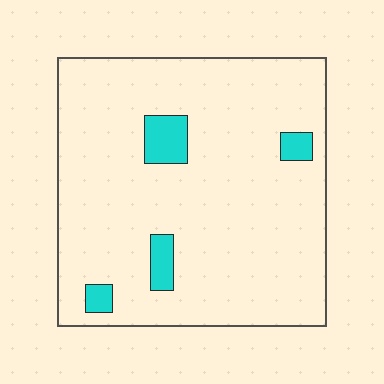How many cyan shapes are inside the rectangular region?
4.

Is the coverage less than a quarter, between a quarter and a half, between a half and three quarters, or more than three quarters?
Less than a quarter.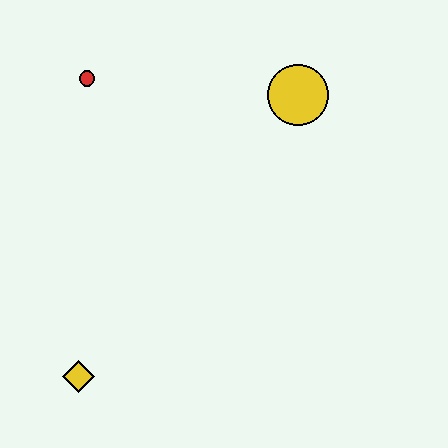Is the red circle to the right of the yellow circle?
No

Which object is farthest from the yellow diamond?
The yellow circle is farthest from the yellow diamond.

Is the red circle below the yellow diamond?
No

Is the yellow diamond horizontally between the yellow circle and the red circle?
No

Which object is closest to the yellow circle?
The red circle is closest to the yellow circle.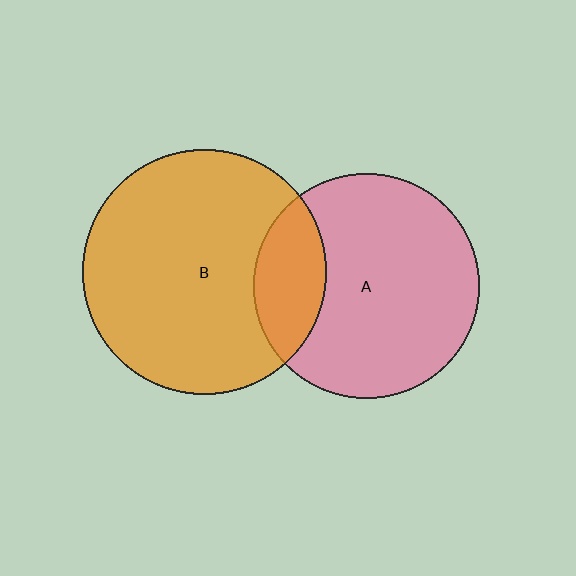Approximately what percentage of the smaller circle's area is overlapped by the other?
Approximately 20%.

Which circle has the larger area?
Circle B (orange).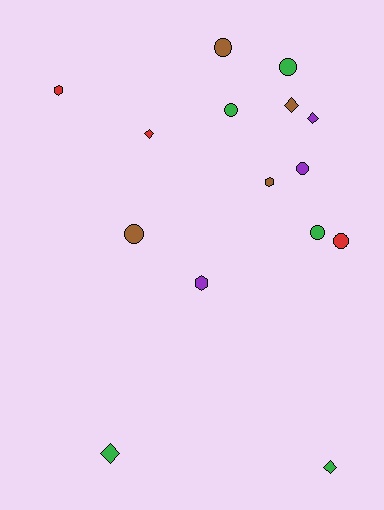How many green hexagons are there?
There are no green hexagons.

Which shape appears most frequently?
Circle, with 7 objects.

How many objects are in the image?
There are 15 objects.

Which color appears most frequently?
Green, with 5 objects.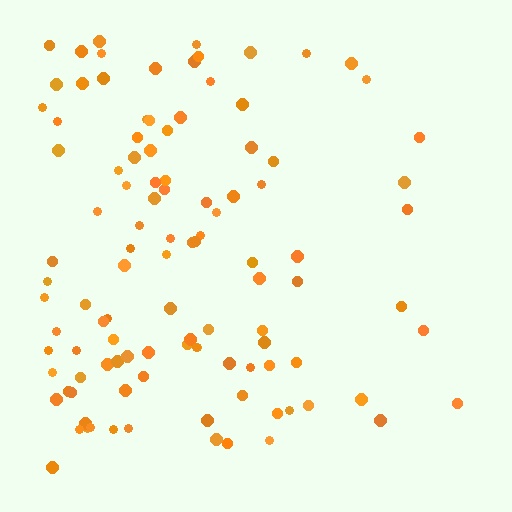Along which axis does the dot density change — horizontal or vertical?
Horizontal.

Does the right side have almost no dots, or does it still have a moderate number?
Still a moderate number, just noticeably fewer than the left.